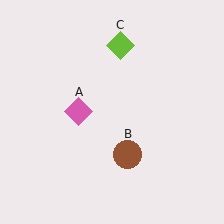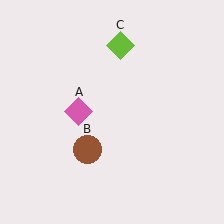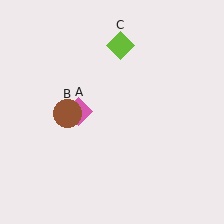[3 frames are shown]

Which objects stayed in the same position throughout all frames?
Pink diamond (object A) and lime diamond (object C) remained stationary.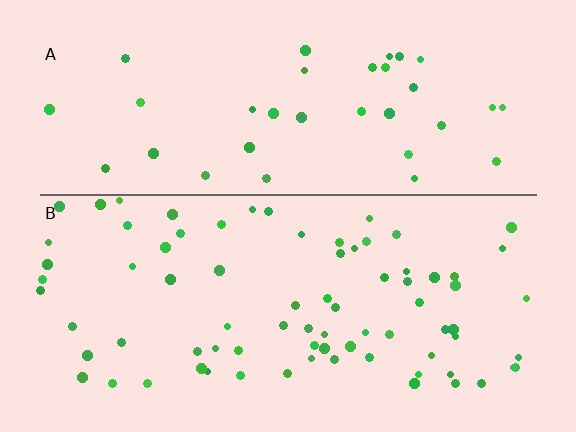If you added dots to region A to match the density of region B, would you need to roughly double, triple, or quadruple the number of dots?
Approximately double.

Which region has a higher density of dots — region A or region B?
B (the bottom).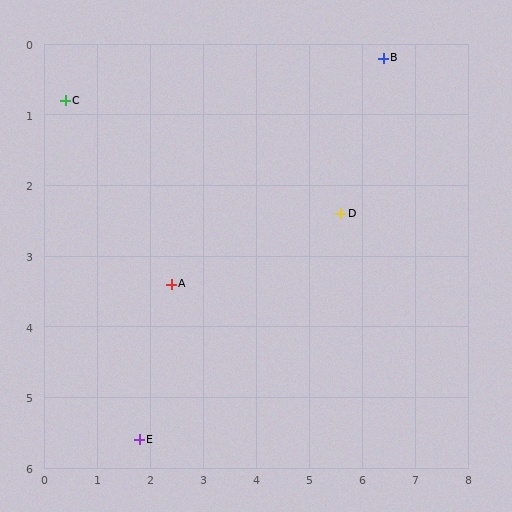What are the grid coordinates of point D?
Point D is at approximately (5.6, 2.4).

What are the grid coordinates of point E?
Point E is at approximately (1.8, 5.6).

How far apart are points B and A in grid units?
Points B and A are about 5.1 grid units apart.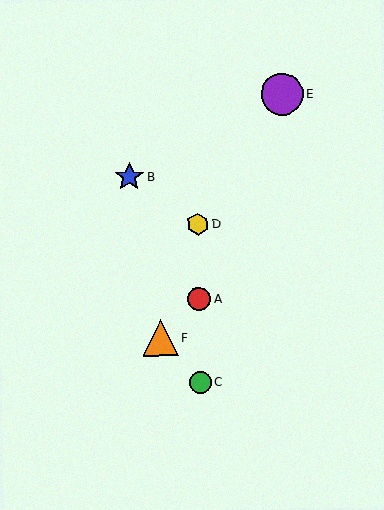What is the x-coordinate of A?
Object A is at x≈199.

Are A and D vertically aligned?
Yes, both are at x≈199.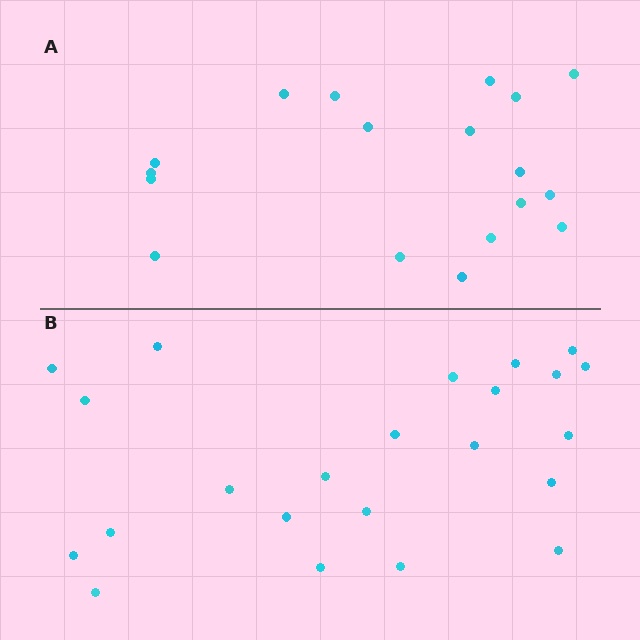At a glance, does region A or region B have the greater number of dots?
Region B (the bottom region) has more dots.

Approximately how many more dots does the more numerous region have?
Region B has about 5 more dots than region A.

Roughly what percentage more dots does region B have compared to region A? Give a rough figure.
About 30% more.